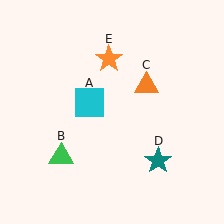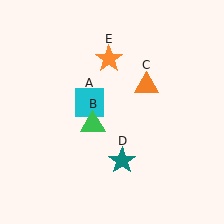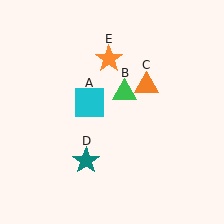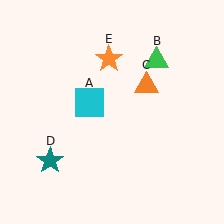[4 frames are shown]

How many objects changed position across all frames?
2 objects changed position: green triangle (object B), teal star (object D).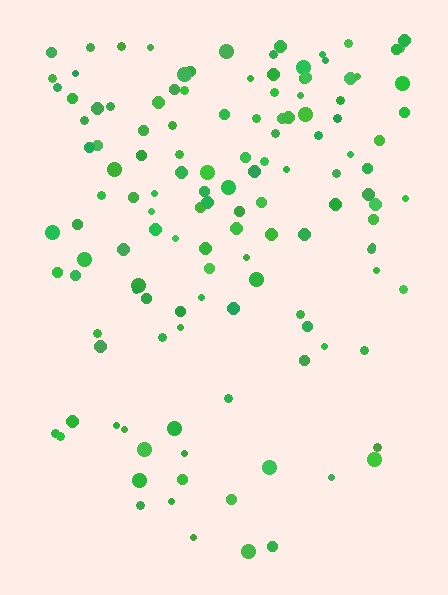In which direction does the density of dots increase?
From bottom to top, with the top side densest.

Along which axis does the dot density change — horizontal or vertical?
Vertical.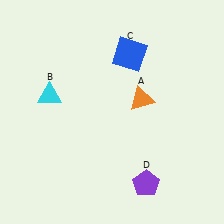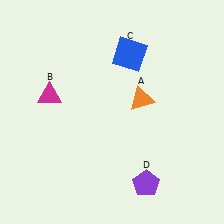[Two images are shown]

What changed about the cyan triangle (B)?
In Image 1, B is cyan. In Image 2, it changed to magenta.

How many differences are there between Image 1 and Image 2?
There is 1 difference between the two images.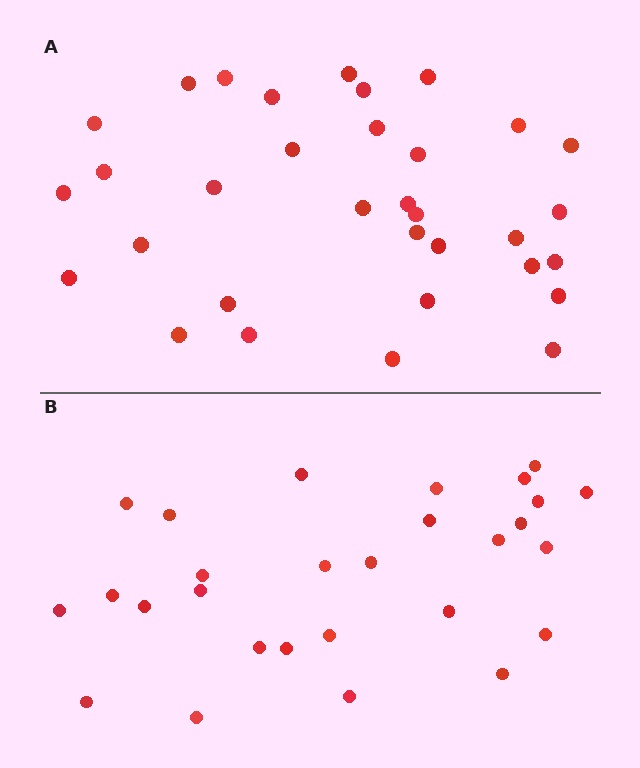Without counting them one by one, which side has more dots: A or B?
Region A (the top region) has more dots.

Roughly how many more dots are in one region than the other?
Region A has about 5 more dots than region B.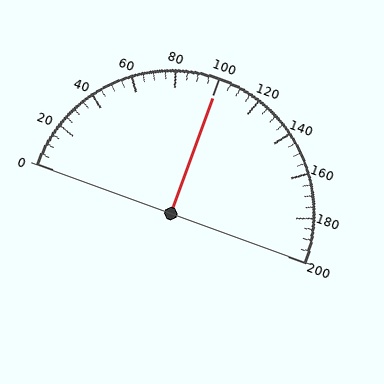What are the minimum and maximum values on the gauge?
The gauge ranges from 0 to 200.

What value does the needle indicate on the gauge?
The needle indicates approximately 100.